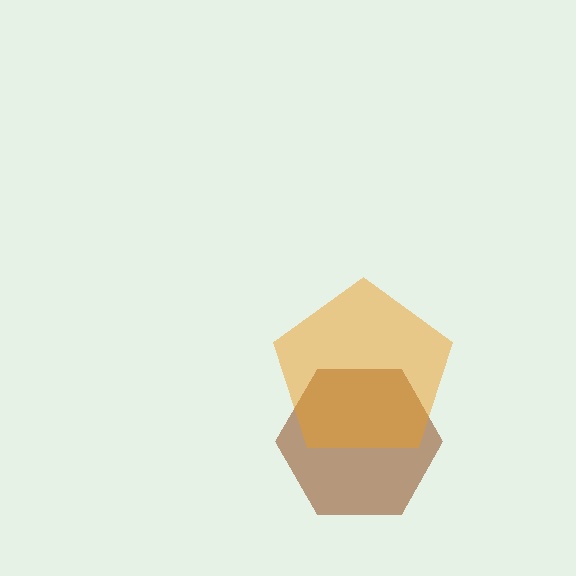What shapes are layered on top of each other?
The layered shapes are: a brown hexagon, an orange pentagon.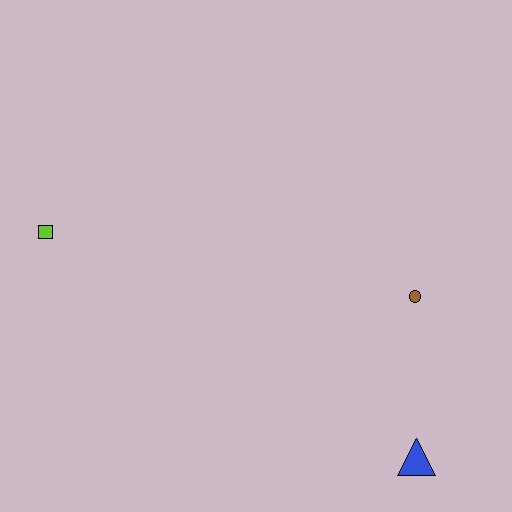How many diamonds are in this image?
There are no diamonds.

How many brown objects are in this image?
There is 1 brown object.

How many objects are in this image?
There are 3 objects.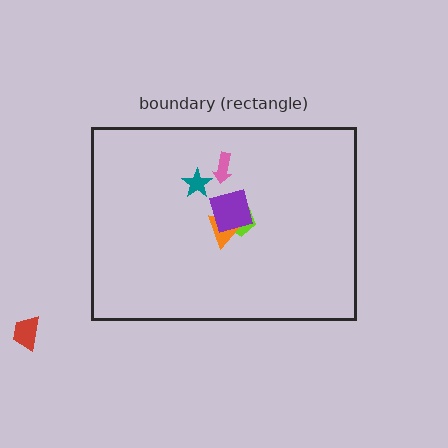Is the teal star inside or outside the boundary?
Inside.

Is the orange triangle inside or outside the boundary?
Inside.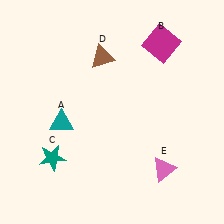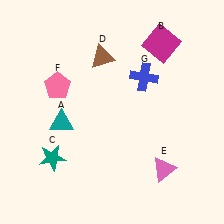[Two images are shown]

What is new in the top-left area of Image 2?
A pink pentagon (F) was added in the top-left area of Image 2.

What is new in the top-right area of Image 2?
A blue cross (G) was added in the top-right area of Image 2.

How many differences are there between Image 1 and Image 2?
There are 2 differences between the two images.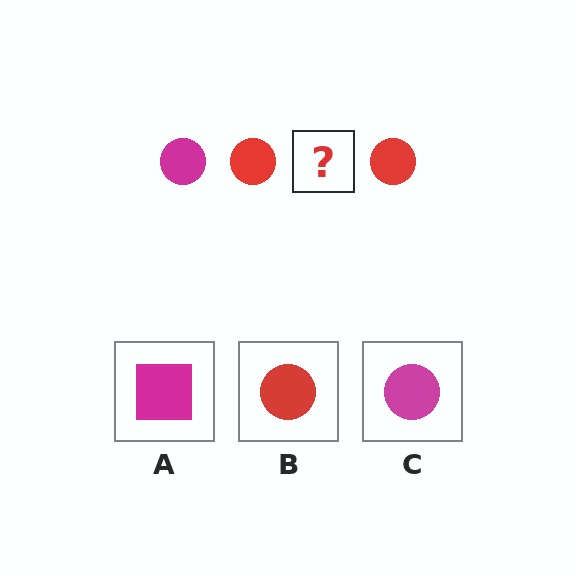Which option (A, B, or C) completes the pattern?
C.